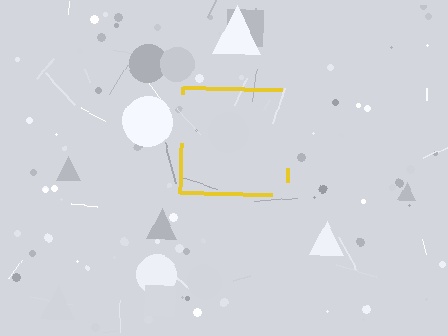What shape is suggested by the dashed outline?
The dashed outline suggests a square.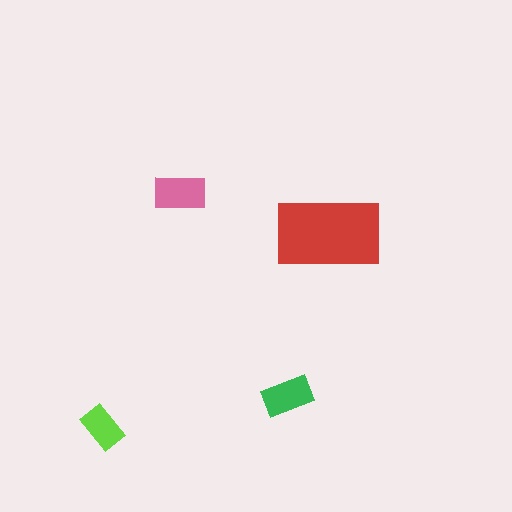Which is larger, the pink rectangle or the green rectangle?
The pink one.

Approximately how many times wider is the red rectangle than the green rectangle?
About 2 times wider.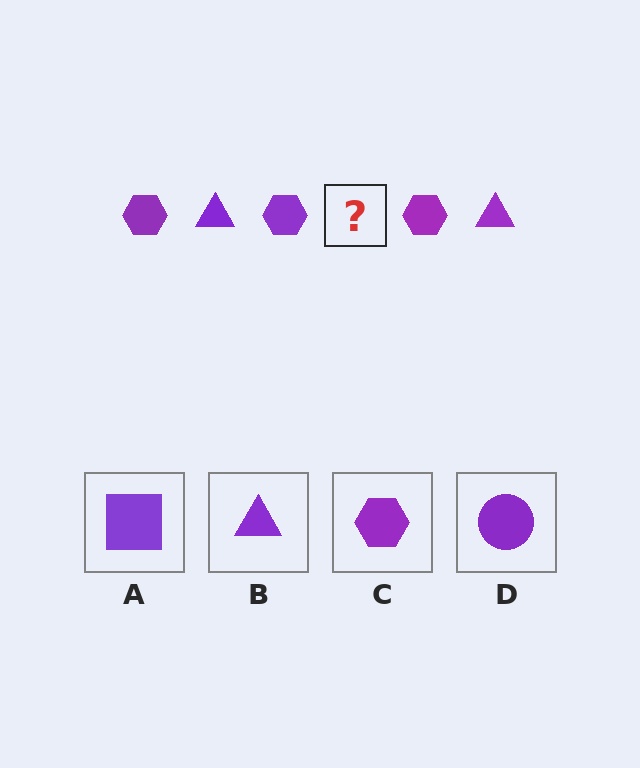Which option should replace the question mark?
Option B.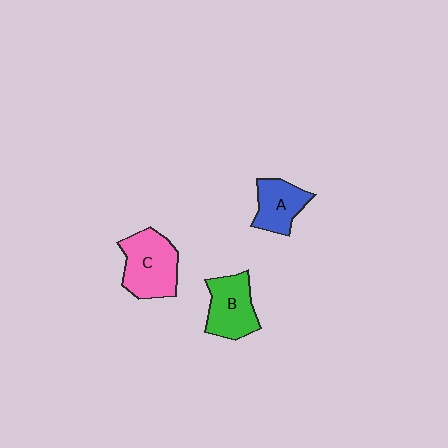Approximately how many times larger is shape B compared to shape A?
Approximately 1.2 times.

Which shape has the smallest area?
Shape A (blue).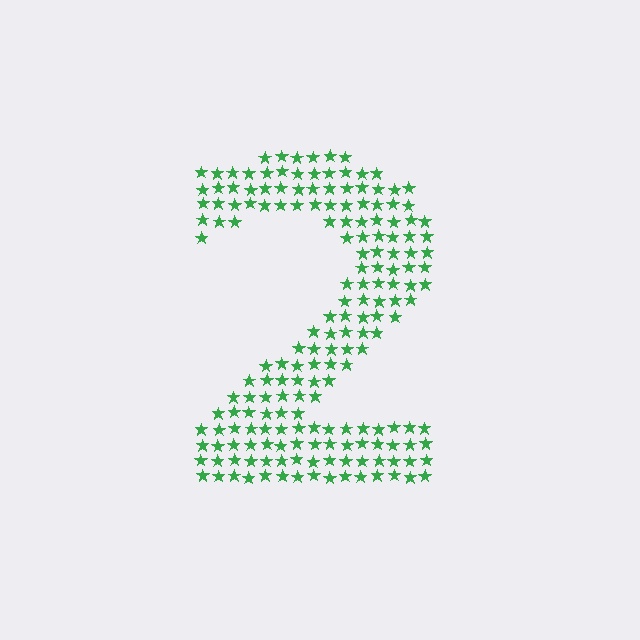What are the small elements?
The small elements are stars.